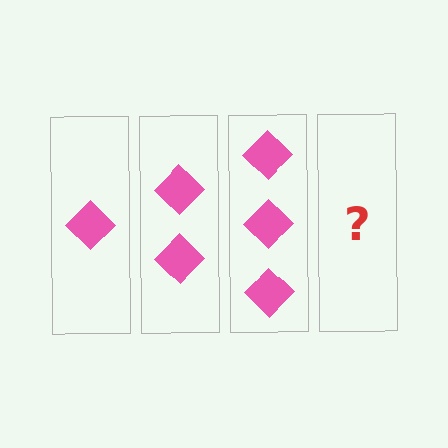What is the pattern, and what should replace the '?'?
The pattern is that each step adds one more diamond. The '?' should be 4 diamonds.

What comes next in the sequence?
The next element should be 4 diamonds.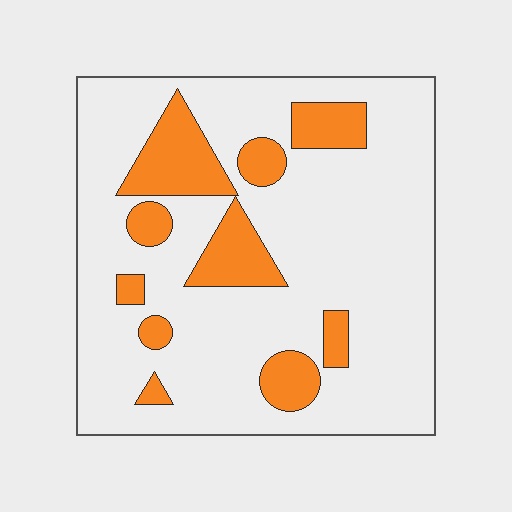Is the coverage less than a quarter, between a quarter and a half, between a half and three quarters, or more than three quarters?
Less than a quarter.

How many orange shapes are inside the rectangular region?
10.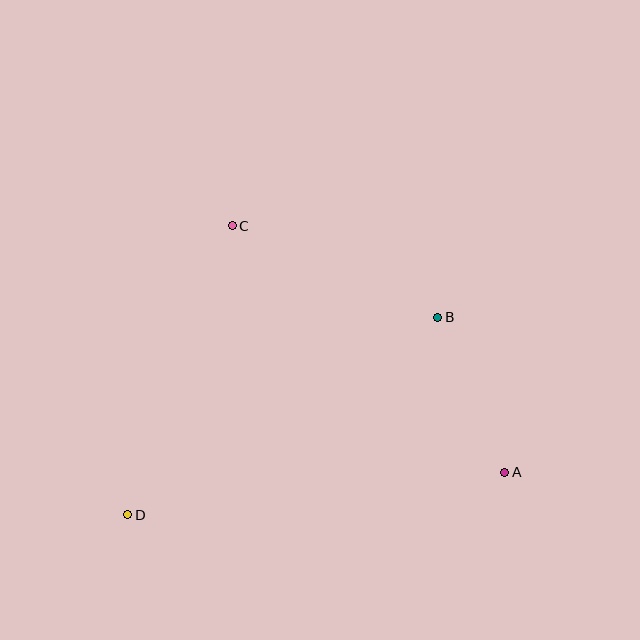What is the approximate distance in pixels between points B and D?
The distance between B and D is approximately 368 pixels.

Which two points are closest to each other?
Points A and B are closest to each other.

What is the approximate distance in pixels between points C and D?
The distance between C and D is approximately 308 pixels.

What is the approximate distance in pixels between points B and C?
The distance between B and C is approximately 225 pixels.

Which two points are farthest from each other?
Points A and D are farthest from each other.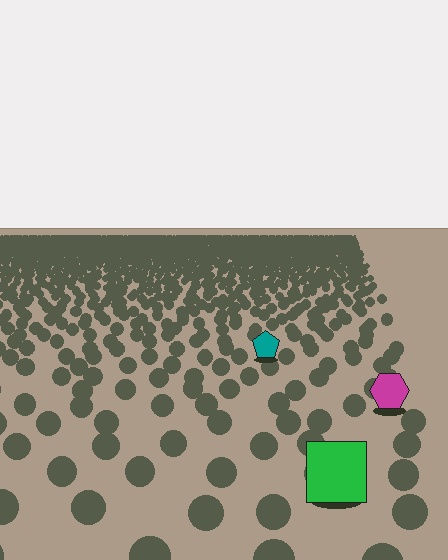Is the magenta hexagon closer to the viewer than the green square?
No. The green square is closer — you can tell from the texture gradient: the ground texture is coarser near it.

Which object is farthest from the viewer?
The teal pentagon is farthest from the viewer. It appears smaller and the ground texture around it is denser.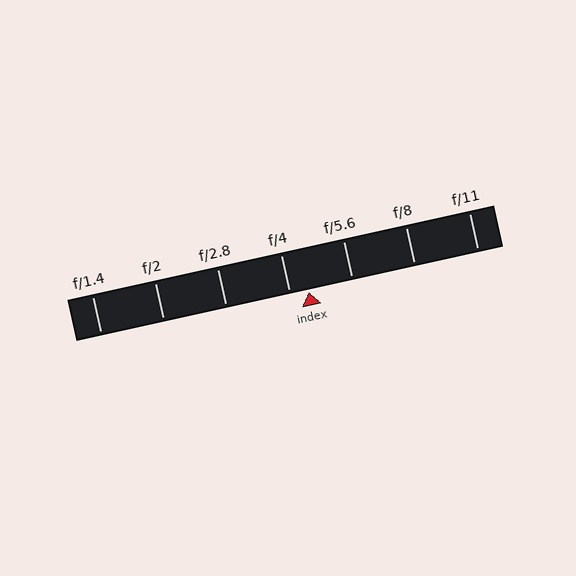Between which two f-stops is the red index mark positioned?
The index mark is between f/4 and f/5.6.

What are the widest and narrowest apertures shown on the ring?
The widest aperture shown is f/1.4 and the narrowest is f/11.